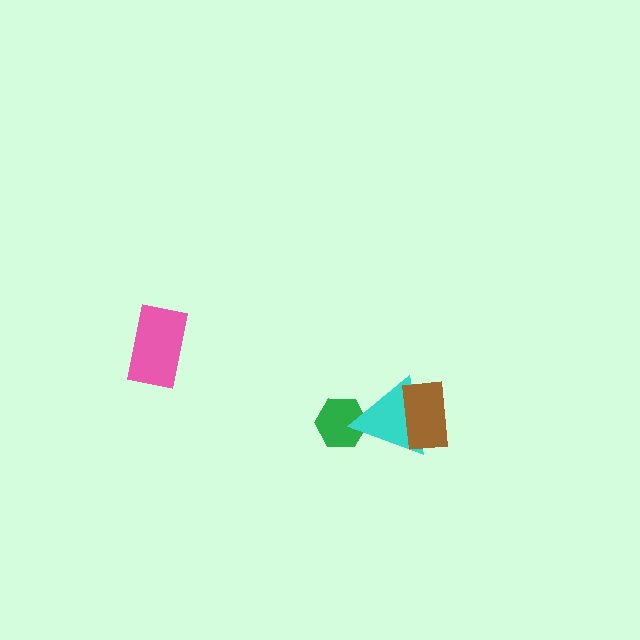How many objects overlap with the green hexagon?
1 object overlaps with the green hexagon.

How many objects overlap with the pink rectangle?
0 objects overlap with the pink rectangle.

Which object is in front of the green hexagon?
The cyan triangle is in front of the green hexagon.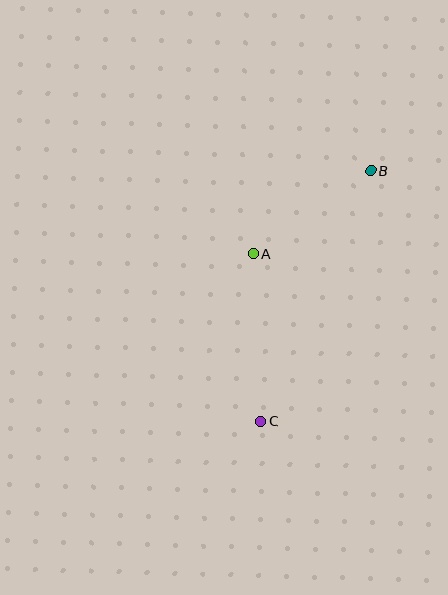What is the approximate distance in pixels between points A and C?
The distance between A and C is approximately 168 pixels.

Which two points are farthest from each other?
Points B and C are farthest from each other.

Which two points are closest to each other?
Points A and B are closest to each other.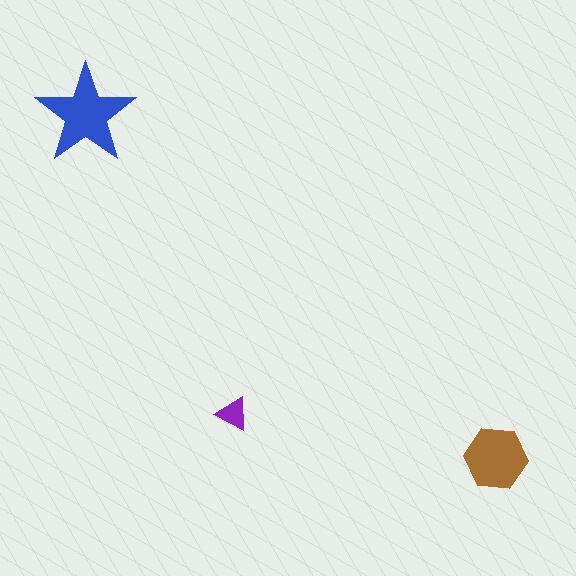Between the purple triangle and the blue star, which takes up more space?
The blue star.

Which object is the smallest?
The purple triangle.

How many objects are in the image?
There are 3 objects in the image.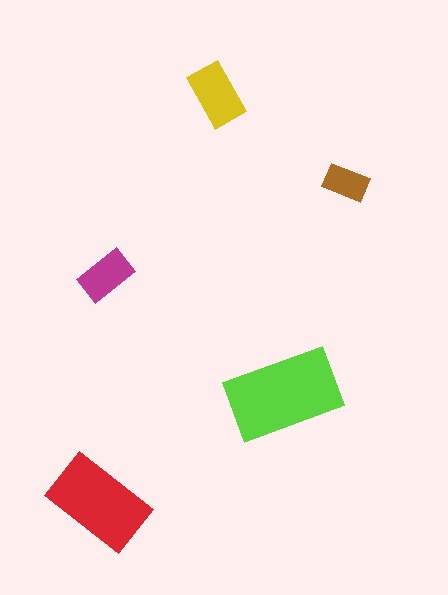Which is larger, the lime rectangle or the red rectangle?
The lime one.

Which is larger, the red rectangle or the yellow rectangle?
The red one.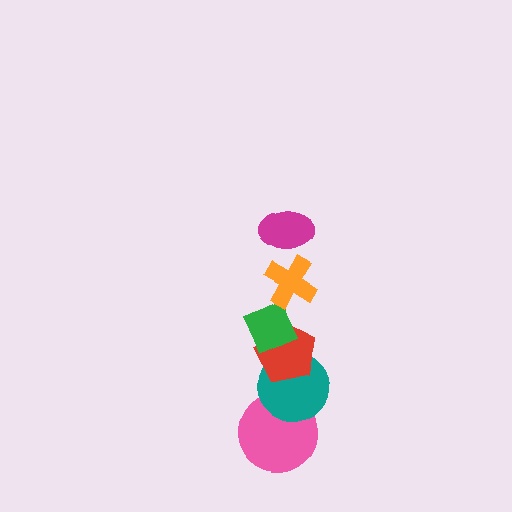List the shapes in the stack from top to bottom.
From top to bottom: the magenta ellipse, the orange cross, the green diamond, the red pentagon, the teal circle, the pink circle.